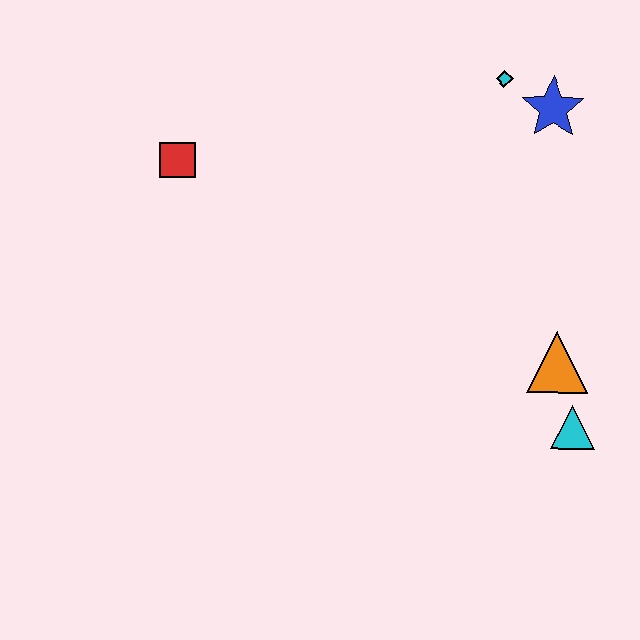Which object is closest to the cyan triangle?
The orange triangle is closest to the cyan triangle.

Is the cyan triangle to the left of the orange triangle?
No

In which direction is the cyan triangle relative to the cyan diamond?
The cyan triangle is below the cyan diamond.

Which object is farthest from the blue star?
The red square is farthest from the blue star.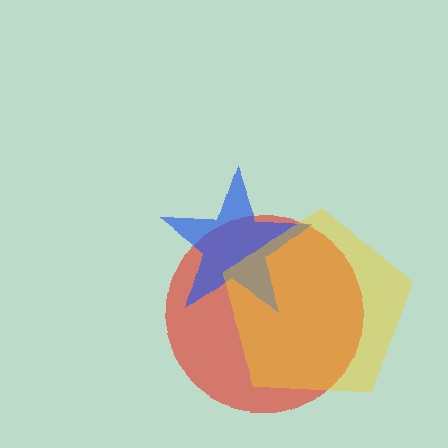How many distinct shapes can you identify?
There are 3 distinct shapes: a red circle, a blue star, a yellow pentagon.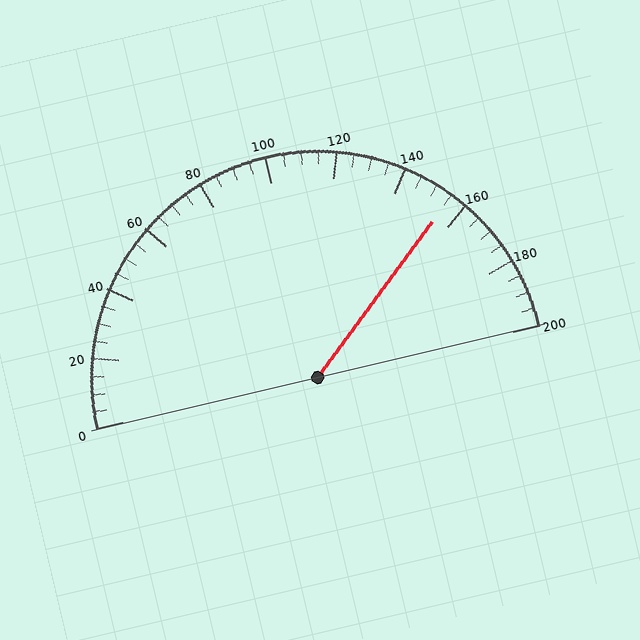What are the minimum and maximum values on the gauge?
The gauge ranges from 0 to 200.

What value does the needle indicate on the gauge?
The needle indicates approximately 155.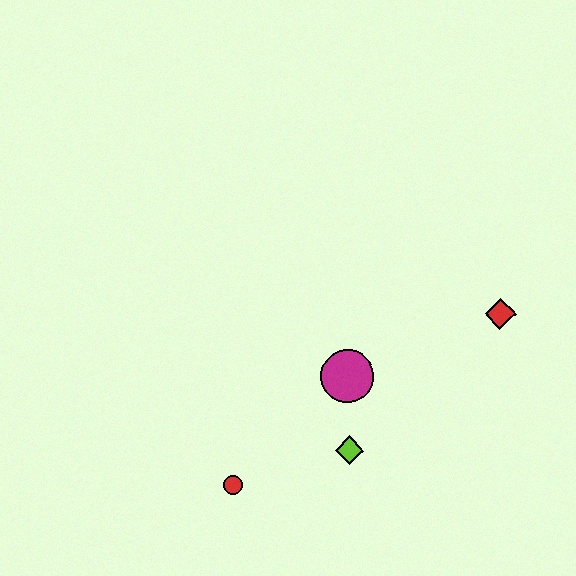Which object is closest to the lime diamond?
The magenta circle is closest to the lime diamond.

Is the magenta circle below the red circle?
No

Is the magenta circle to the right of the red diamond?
No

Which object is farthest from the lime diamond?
The red diamond is farthest from the lime diamond.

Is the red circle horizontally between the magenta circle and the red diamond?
No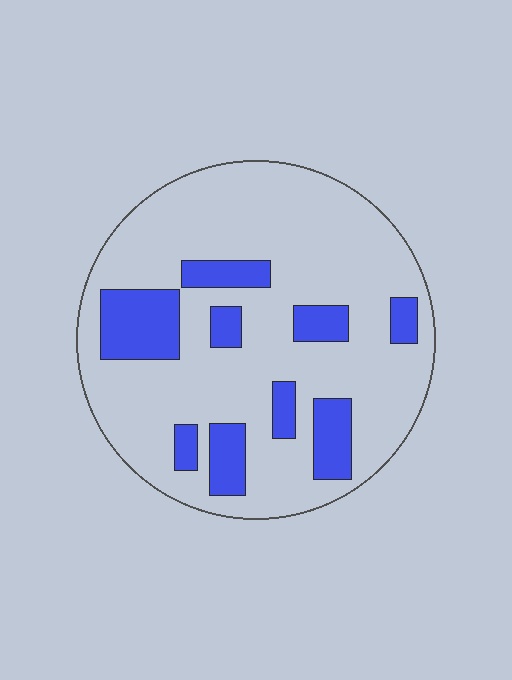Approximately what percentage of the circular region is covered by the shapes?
Approximately 20%.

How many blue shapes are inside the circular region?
9.